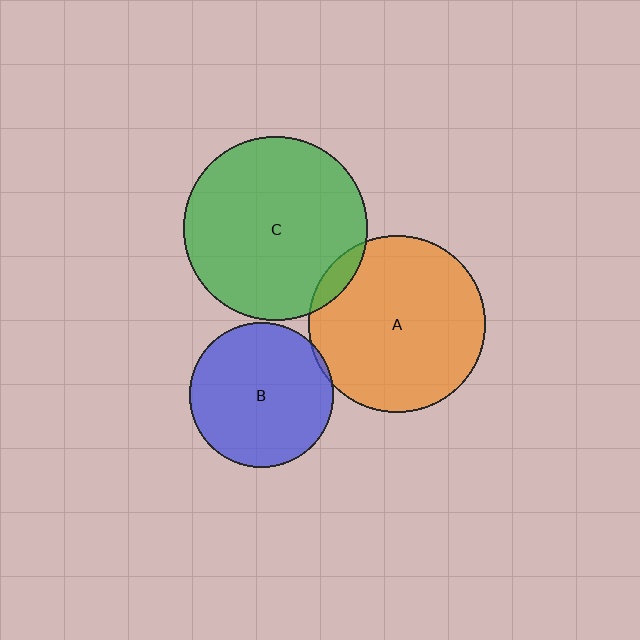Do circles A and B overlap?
Yes.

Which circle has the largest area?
Circle C (green).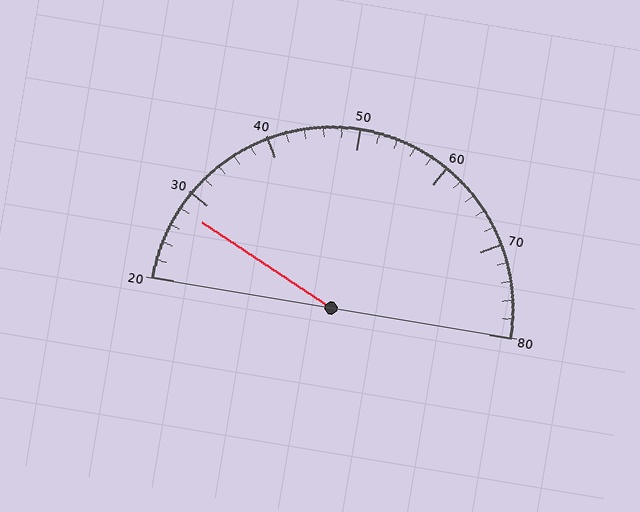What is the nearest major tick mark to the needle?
The nearest major tick mark is 30.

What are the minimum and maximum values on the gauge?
The gauge ranges from 20 to 80.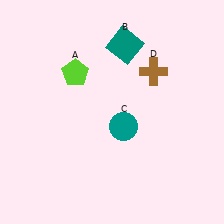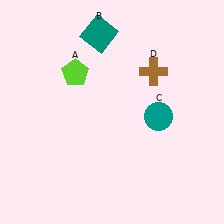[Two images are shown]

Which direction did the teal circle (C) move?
The teal circle (C) moved right.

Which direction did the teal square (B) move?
The teal square (B) moved left.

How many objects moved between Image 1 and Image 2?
2 objects moved between the two images.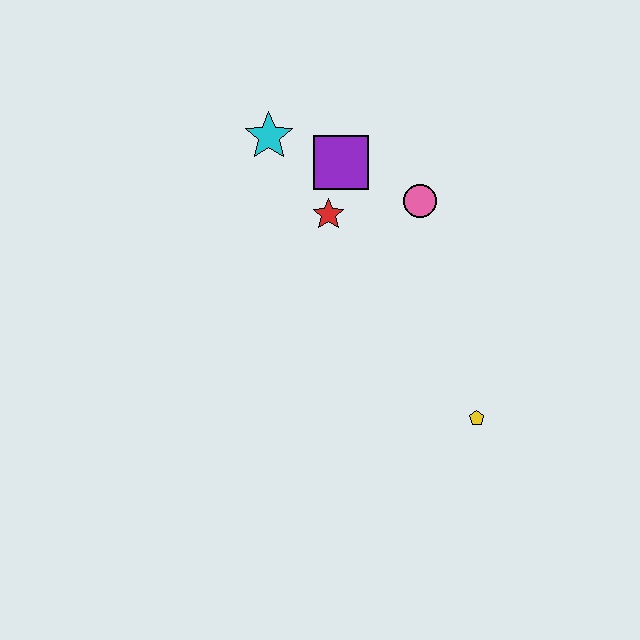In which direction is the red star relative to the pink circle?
The red star is to the left of the pink circle.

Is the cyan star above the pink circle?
Yes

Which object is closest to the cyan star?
The purple square is closest to the cyan star.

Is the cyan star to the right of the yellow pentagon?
No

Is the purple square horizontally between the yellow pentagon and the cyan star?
Yes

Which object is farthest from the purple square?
The yellow pentagon is farthest from the purple square.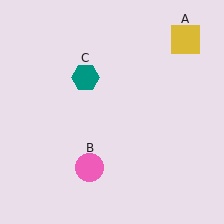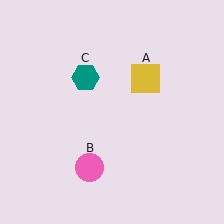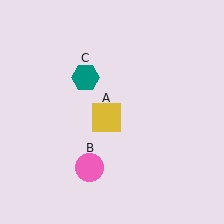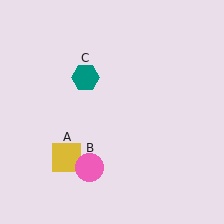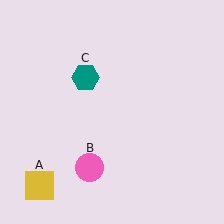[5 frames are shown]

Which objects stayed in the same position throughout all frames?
Pink circle (object B) and teal hexagon (object C) remained stationary.